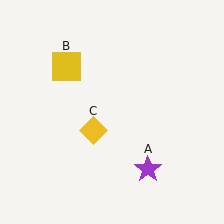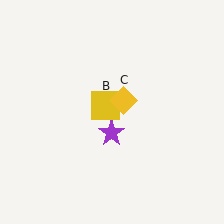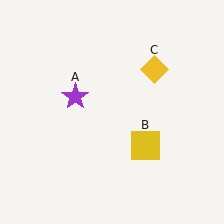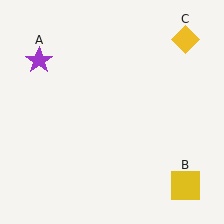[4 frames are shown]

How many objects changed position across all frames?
3 objects changed position: purple star (object A), yellow square (object B), yellow diamond (object C).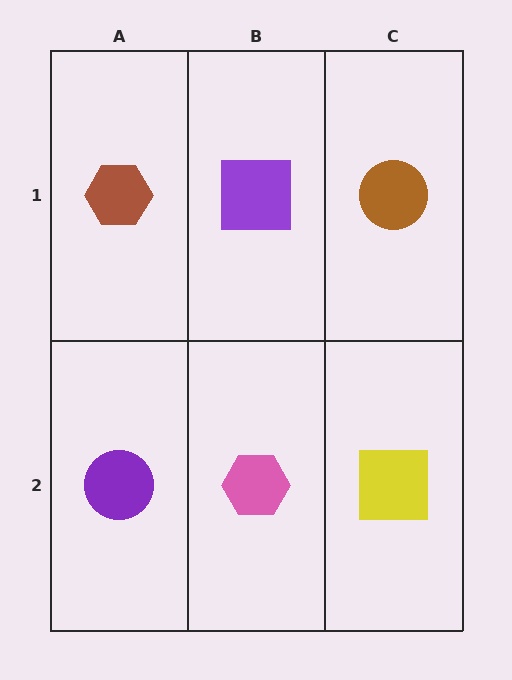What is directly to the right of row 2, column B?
A yellow square.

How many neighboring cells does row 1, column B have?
3.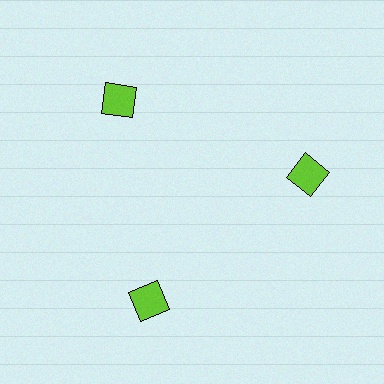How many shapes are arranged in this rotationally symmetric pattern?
There are 3 shapes, arranged in 3 groups of 1.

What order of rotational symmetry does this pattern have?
This pattern has 3-fold rotational symmetry.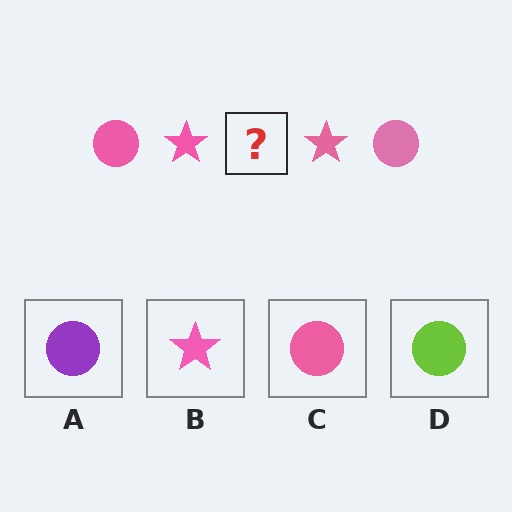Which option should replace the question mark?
Option C.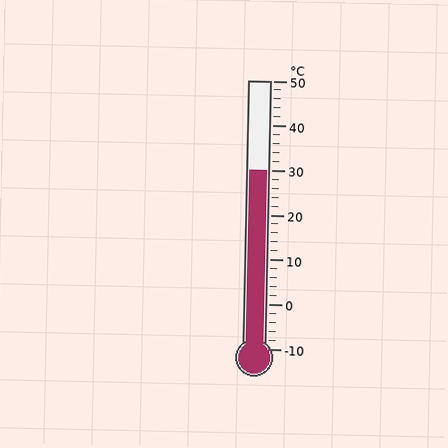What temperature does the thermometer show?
The thermometer shows approximately 30°C.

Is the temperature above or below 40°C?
The temperature is below 40°C.